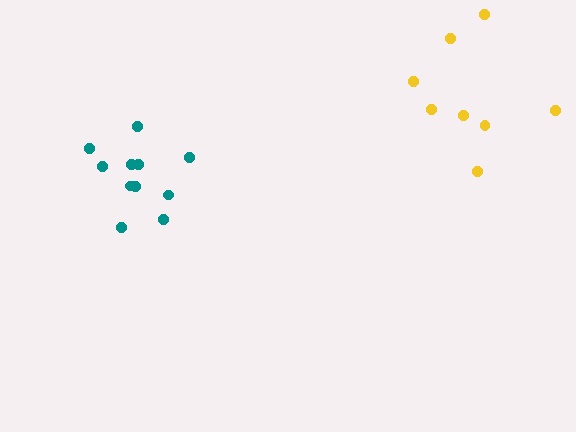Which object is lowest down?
The teal cluster is bottommost.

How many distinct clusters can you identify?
There are 2 distinct clusters.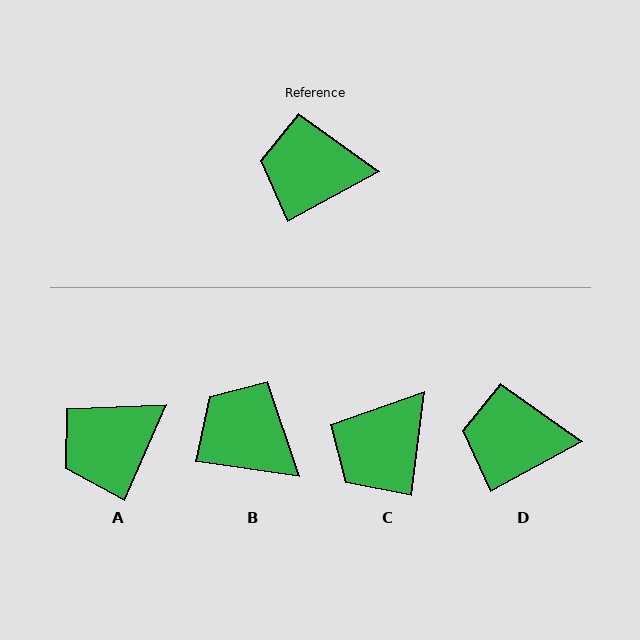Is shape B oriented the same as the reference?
No, it is off by about 37 degrees.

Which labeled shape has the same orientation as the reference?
D.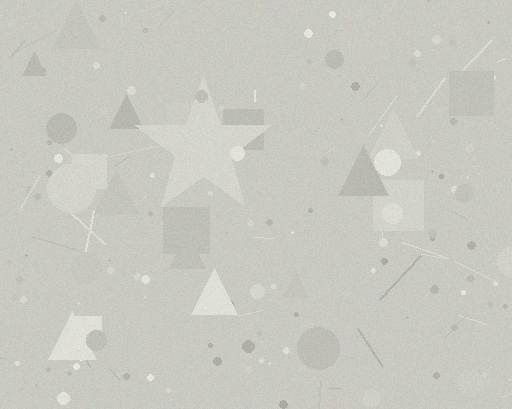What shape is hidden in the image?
A star is hidden in the image.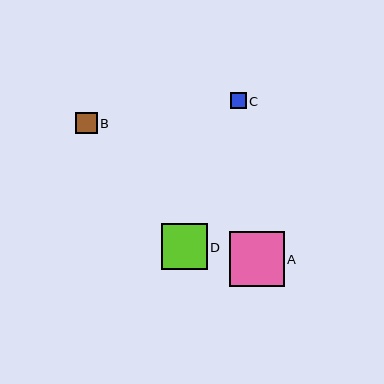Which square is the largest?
Square A is the largest with a size of approximately 55 pixels.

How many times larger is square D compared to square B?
Square D is approximately 2.1 times the size of square B.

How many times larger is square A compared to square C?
Square A is approximately 3.4 times the size of square C.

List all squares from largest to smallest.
From largest to smallest: A, D, B, C.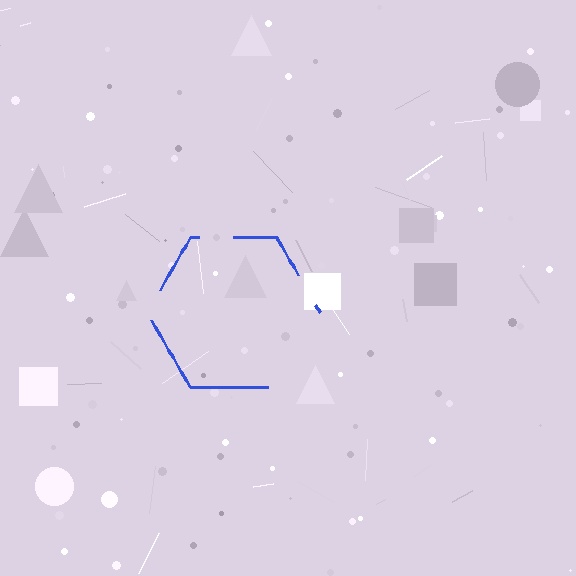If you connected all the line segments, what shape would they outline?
They would outline a hexagon.